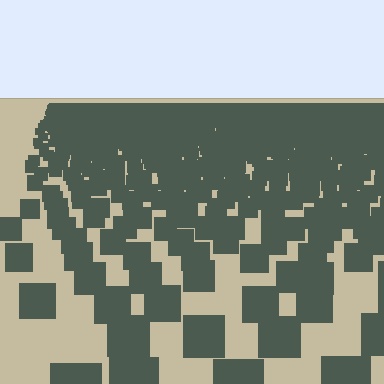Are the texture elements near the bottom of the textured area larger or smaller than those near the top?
Larger. Near the bottom, elements are closer to the viewer and appear at a bigger on-screen size.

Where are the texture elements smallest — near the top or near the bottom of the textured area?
Near the top.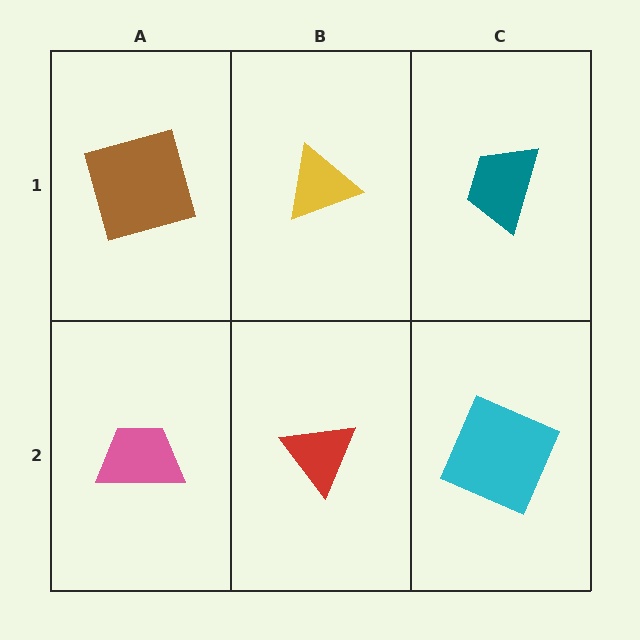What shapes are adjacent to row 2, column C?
A teal trapezoid (row 1, column C), a red triangle (row 2, column B).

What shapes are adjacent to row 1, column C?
A cyan square (row 2, column C), a yellow triangle (row 1, column B).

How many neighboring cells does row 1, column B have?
3.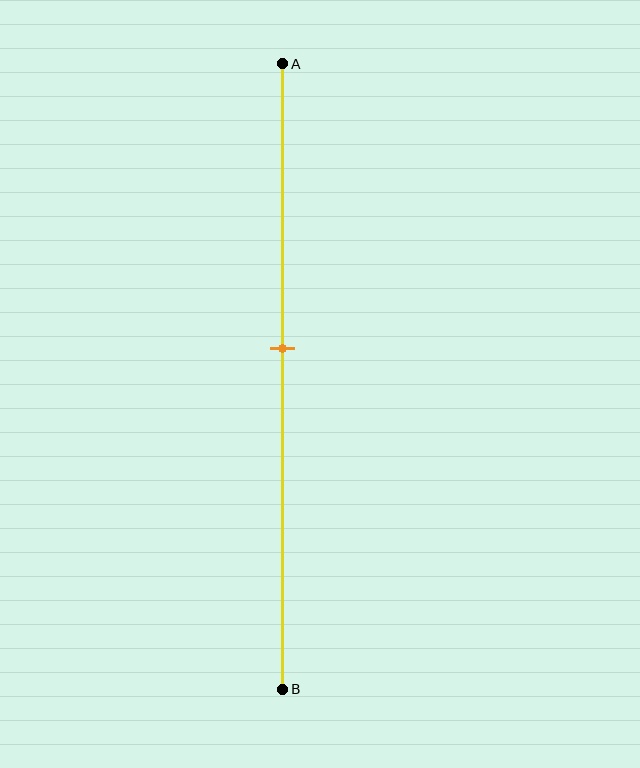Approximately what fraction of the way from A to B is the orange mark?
The orange mark is approximately 45% of the way from A to B.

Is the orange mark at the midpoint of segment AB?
No, the mark is at about 45% from A, not at the 50% midpoint.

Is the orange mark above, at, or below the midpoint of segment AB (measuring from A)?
The orange mark is above the midpoint of segment AB.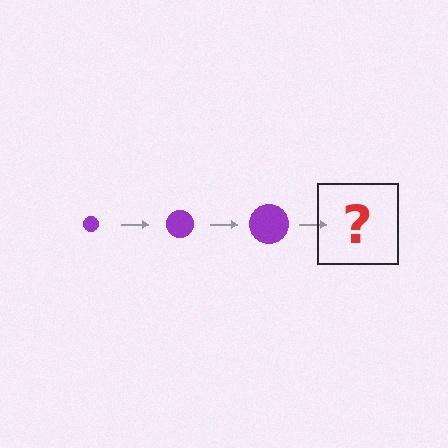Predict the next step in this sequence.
The next step is a purple circle, larger than the previous one.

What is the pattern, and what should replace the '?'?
The pattern is that the circle gets progressively larger each step. The '?' should be a purple circle, larger than the previous one.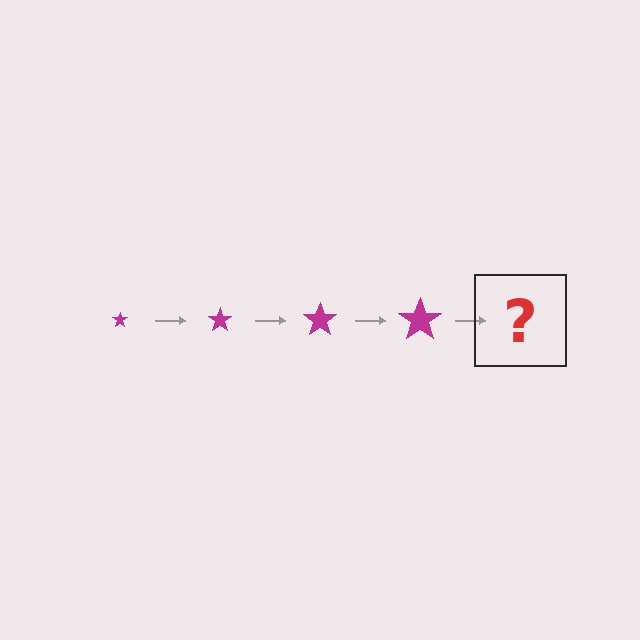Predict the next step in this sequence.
The next step is a magenta star, larger than the previous one.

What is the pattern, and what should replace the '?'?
The pattern is that the star gets progressively larger each step. The '?' should be a magenta star, larger than the previous one.